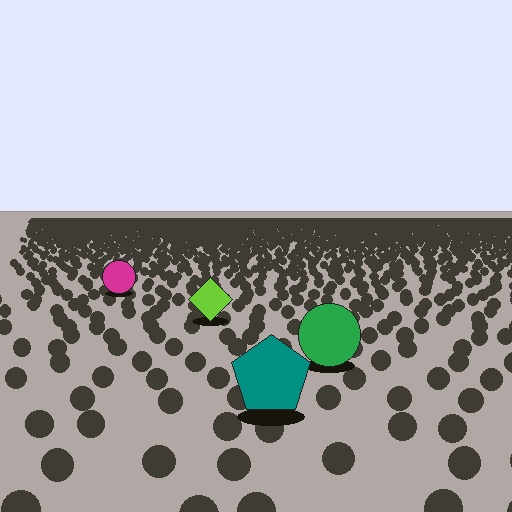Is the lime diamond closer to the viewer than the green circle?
No. The green circle is closer — you can tell from the texture gradient: the ground texture is coarser near it.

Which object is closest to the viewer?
The teal pentagon is closest. The texture marks near it are larger and more spread out.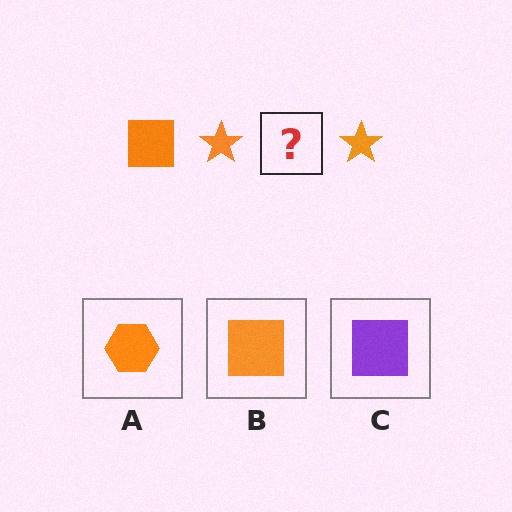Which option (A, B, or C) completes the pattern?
B.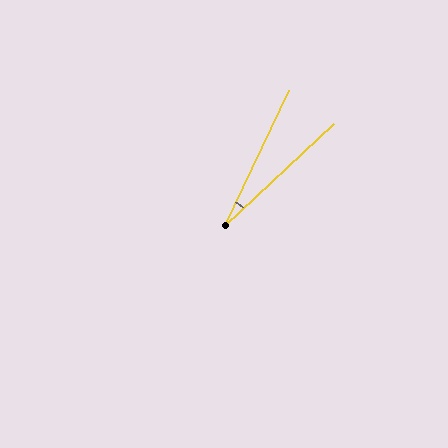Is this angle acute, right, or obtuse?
It is acute.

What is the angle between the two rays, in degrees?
Approximately 22 degrees.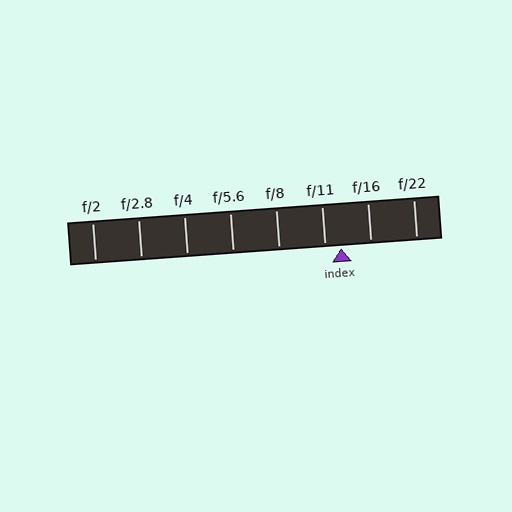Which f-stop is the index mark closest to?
The index mark is closest to f/11.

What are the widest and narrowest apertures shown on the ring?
The widest aperture shown is f/2 and the narrowest is f/22.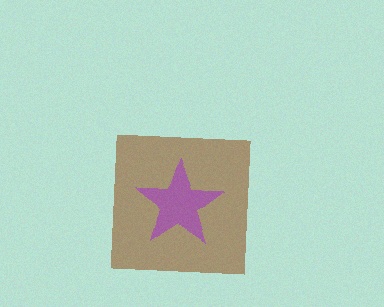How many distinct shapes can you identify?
There are 2 distinct shapes: a brown square, a purple star.